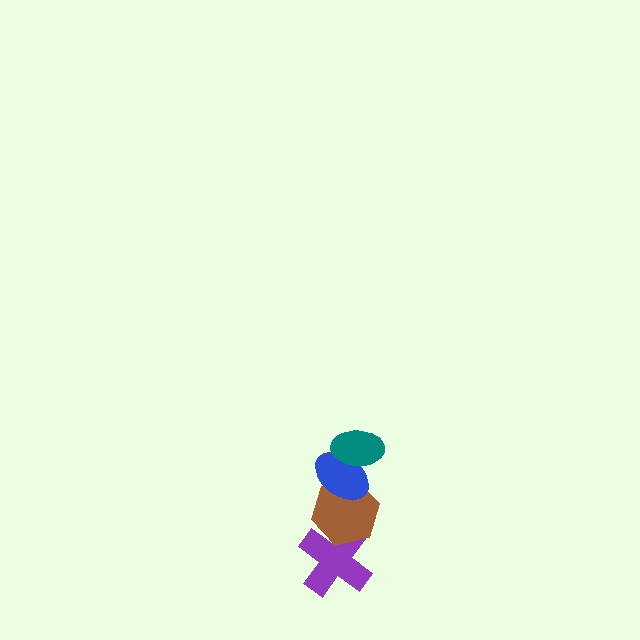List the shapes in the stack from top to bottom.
From top to bottom: the teal ellipse, the blue ellipse, the brown hexagon, the purple cross.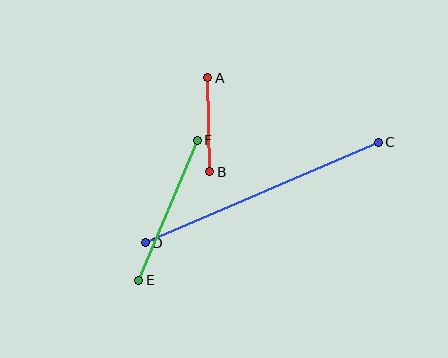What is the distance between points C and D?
The distance is approximately 254 pixels.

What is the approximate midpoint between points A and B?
The midpoint is at approximately (209, 125) pixels.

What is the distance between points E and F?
The distance is approximately 152 pixels.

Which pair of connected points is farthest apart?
Points C and D are farthest apart.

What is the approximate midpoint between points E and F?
The midpoint is at approximately (168, 210) pixels.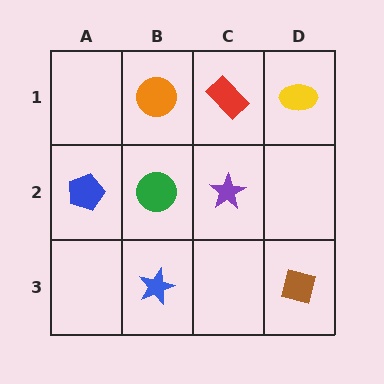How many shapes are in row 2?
3 shapes.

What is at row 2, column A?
A blue pentagon.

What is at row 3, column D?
A brown square.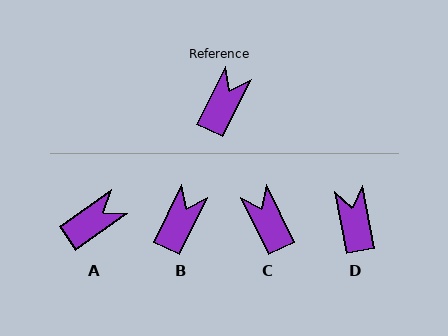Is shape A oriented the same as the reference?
No, it is off by about 28 degrees.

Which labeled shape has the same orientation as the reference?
B.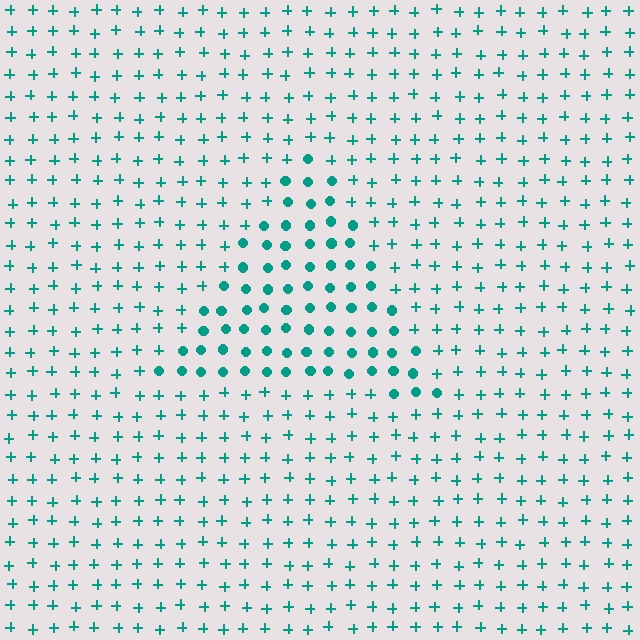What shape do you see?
I see a triangle.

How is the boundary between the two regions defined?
The boundary is defined by a change in element shape: circles inside vs. plus signs outside. All elements share the same color and spacing.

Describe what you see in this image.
The image is filled with small teal elements arranged in a uniform grid. A triangle-shaped region contains circles, while the surrounding area contains plus signs. The boundary is defined purely by the change in element shape.